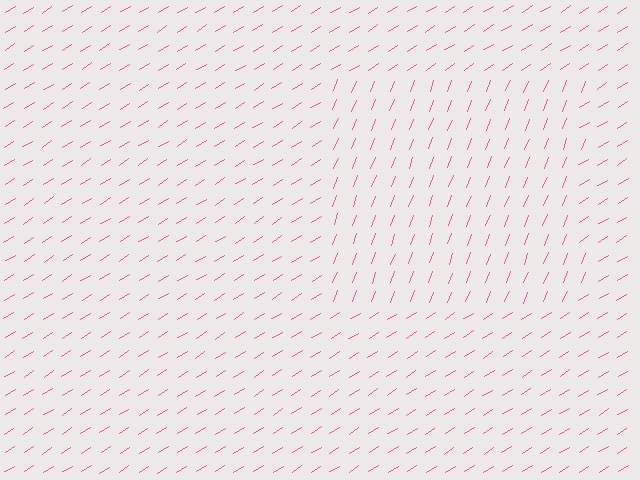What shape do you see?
I see a rectangle.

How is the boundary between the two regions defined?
The boundary is defined purely by a change in line orientation (approximately 37 degrees difference). All lines are the same color and thickness.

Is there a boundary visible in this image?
Yes, there is a texture boundary formed by a change in line orientation.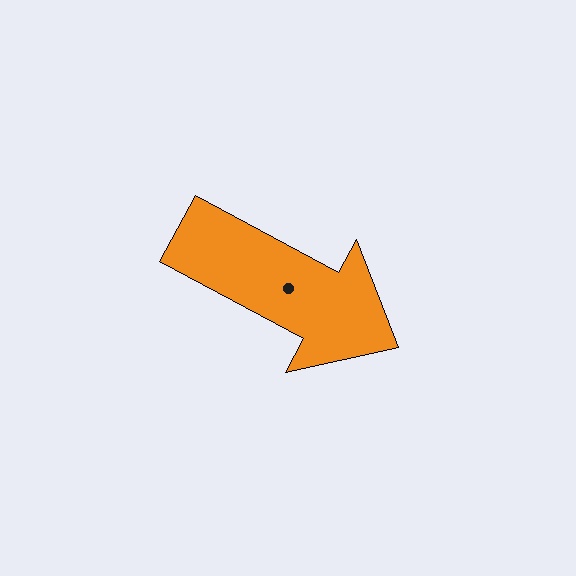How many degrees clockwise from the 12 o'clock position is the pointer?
Approximately 118 degrees.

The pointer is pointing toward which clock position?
Roughly 4 o'clock.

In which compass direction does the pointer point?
Southeast.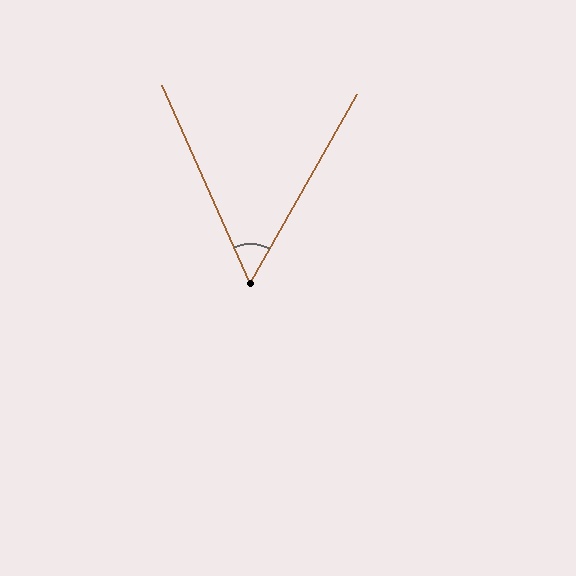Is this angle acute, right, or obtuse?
It is acute.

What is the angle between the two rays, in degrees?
Approximately 53 degrees.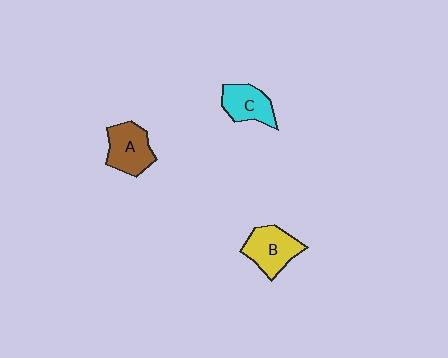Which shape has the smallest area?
Shape C (cyan).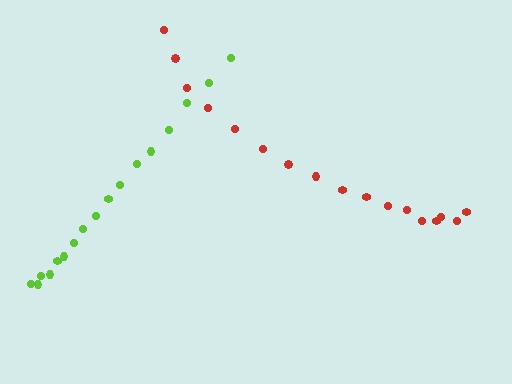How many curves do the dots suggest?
There are 2 distinct paths.